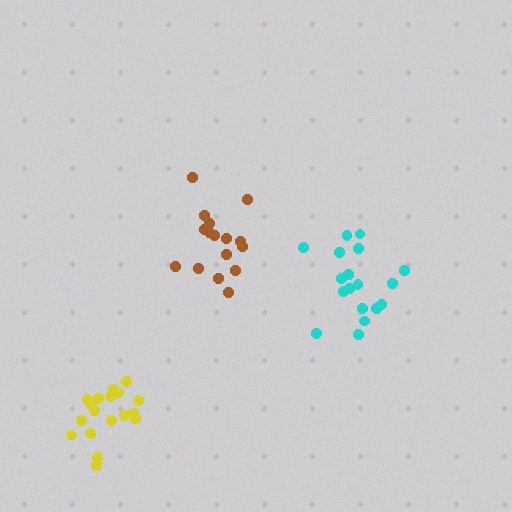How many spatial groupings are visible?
There are 3 spatial groupings.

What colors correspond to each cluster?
The clusters are colored: brown, cyan, yellow.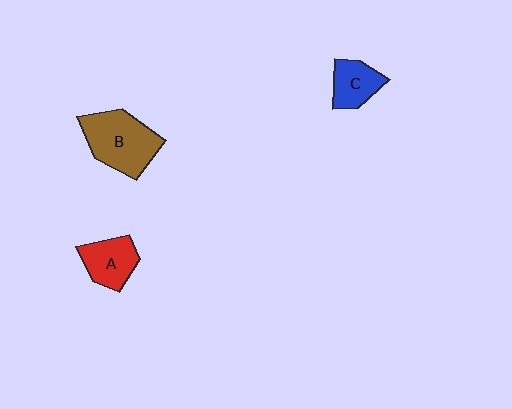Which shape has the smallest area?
Shape C (blue).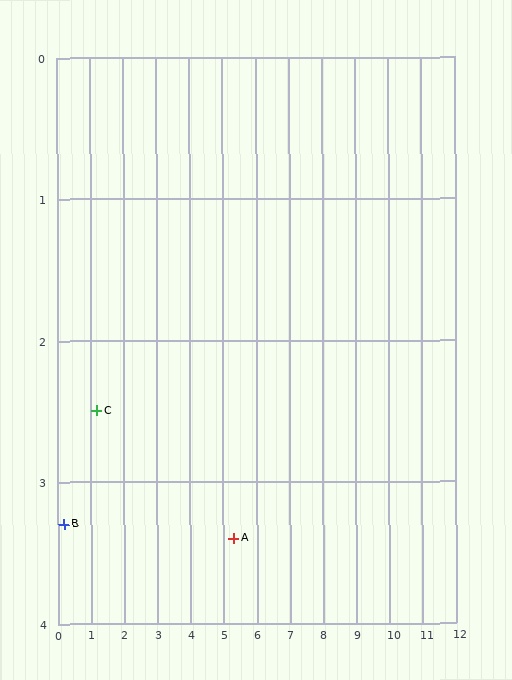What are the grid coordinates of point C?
Point C is at approximately (1.2, 2.5).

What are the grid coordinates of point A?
Point A is at approximately (5.3, 3.4).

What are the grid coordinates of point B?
Point B is at approximately (0.2, 3.3).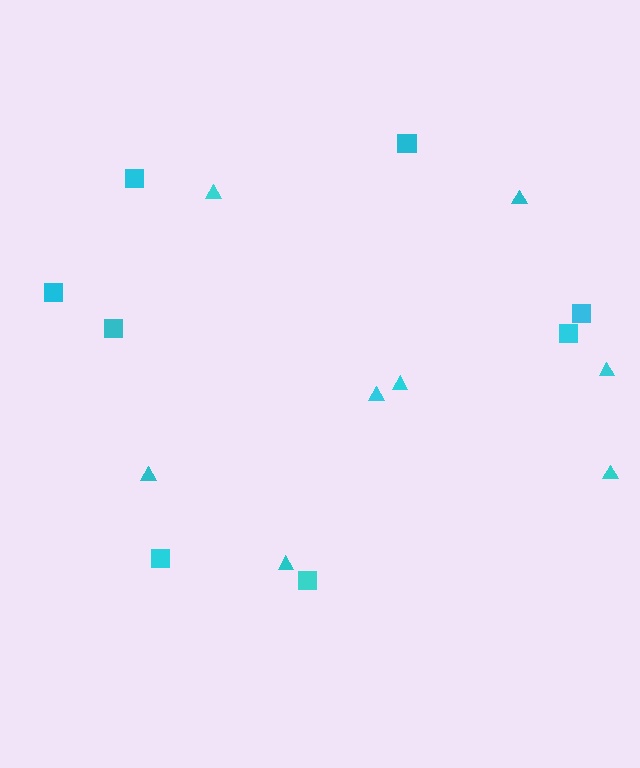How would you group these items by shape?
There are 2 groups: one group of squares (8) and one group of triangles (8).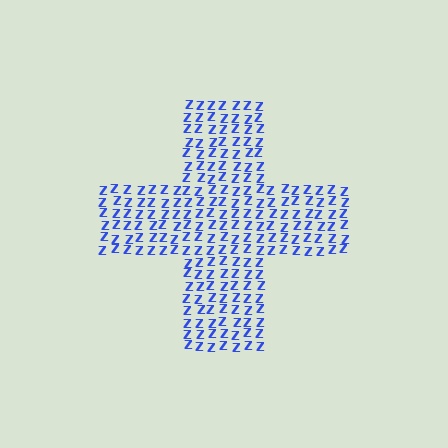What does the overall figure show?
The overall figure shows a cross.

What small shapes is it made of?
It is made of small letter Z's.